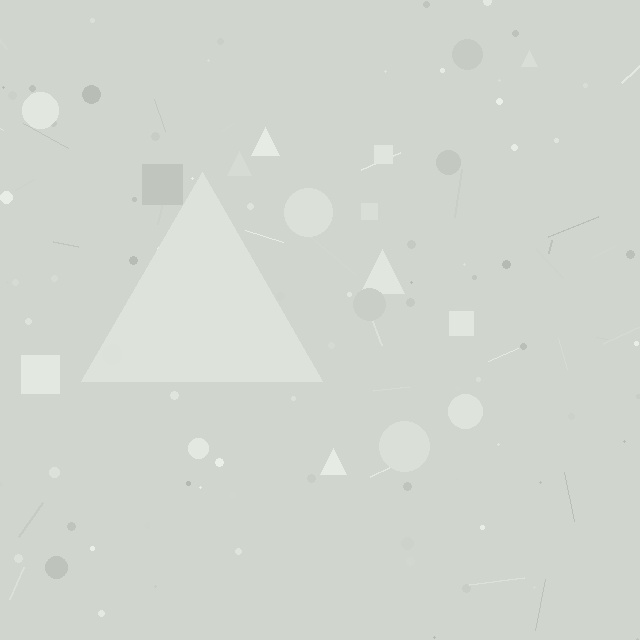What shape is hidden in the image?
A triangle is hidden in the image.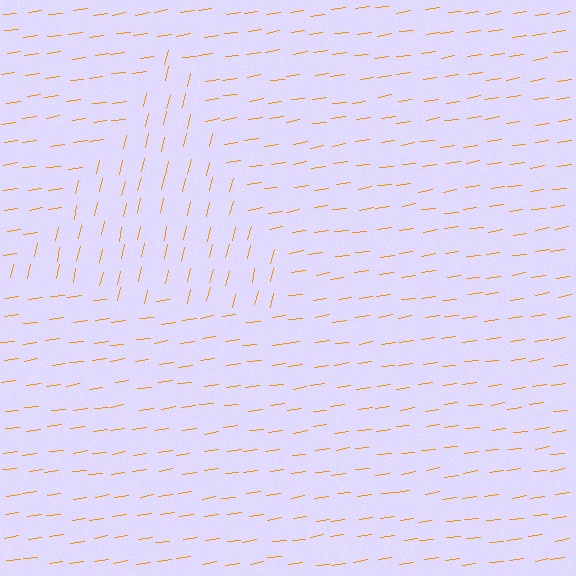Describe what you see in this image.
The image is filled with small orange line segments. A triangle region in the image has lines oriented differently from the surrounding lines, creating a visible texture boundary.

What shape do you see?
I see a triangle.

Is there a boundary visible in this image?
Yes, there is a texture boundary formed by a change in line orientation.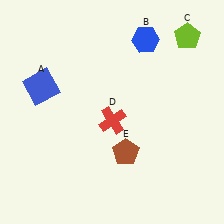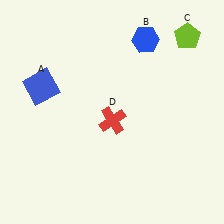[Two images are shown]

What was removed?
The brown pentagon (E) was removed in Image 2.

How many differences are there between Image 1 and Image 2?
There is 1 difference between the two images.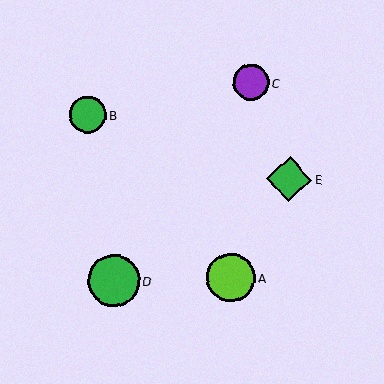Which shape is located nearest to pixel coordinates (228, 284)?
The lime circle (labeled A) at (230, 277) is nearest to that location.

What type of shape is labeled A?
Shape A is a lime circle.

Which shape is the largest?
The green circle (labeled D) is the largest.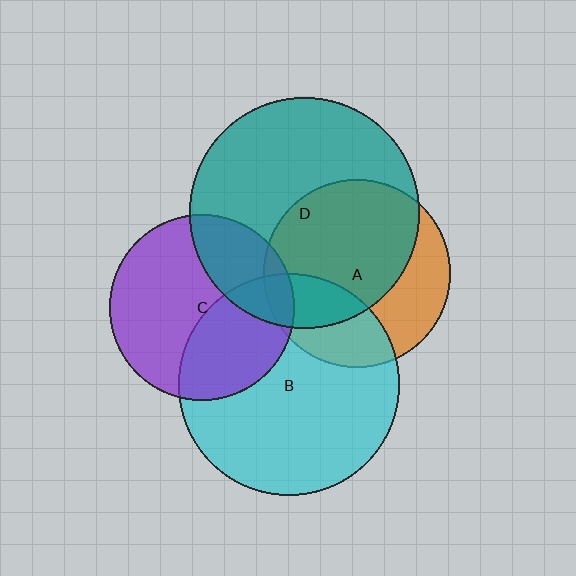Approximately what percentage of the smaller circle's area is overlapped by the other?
Approximately 15%.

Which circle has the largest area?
Circle D (teal).